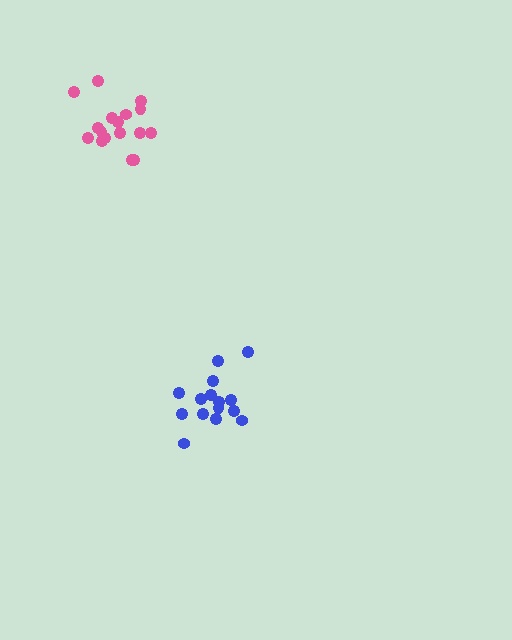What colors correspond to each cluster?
The clusters are colored: blue, pink.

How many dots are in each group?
Group 1: 15 dots, Group 2: 17 dots (32 total).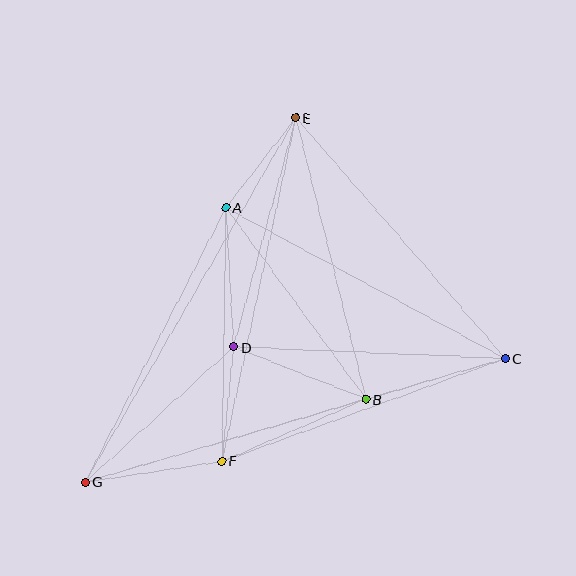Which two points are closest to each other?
Points A and E are closest to each other.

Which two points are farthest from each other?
Points C and G are farthest from each other.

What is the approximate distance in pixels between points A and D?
The distance between A and D is approximately 140 pixels.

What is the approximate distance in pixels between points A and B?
The distance between A and B is approximately 237 pixels.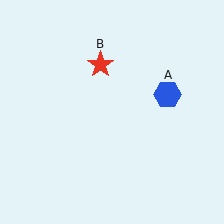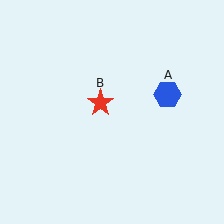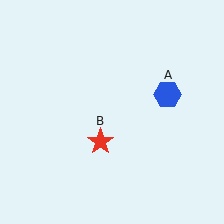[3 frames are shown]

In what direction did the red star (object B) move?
The red star (object B) moved down.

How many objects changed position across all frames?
1 object changed position: red star (object B).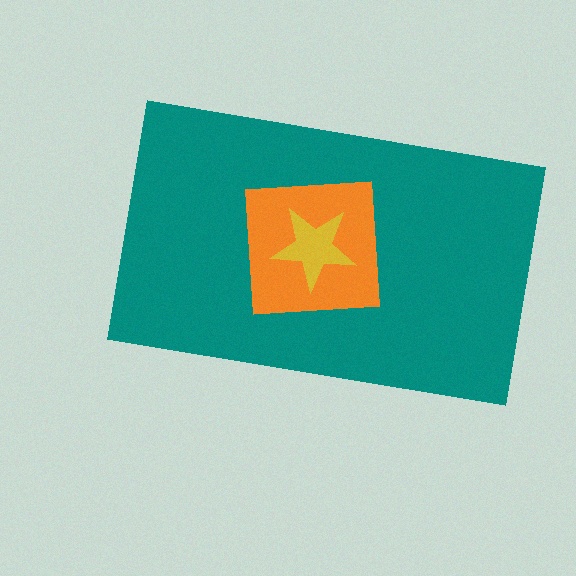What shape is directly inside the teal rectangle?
The orange square.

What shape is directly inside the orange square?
The yellow star.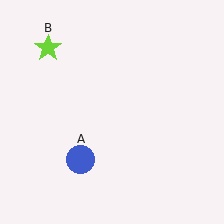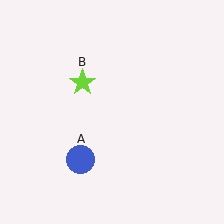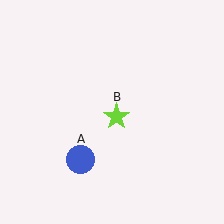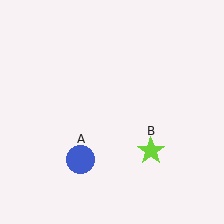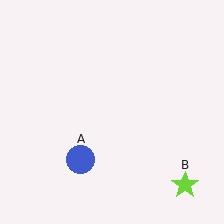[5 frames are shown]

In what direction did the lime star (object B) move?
The lime star (object B) moved down and to the right.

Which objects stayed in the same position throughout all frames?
Blue circle (object A) remained stationary.